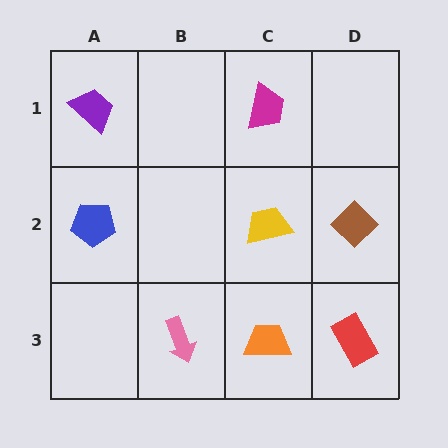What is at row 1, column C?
A magenta trapezoid.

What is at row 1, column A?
A purple trapezoid.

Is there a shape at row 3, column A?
No, that cell is empty.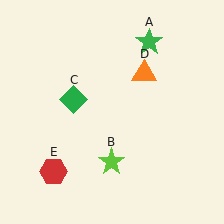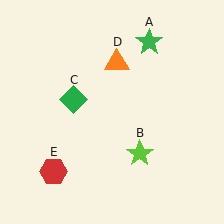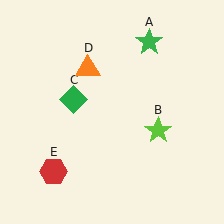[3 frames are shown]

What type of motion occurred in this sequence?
The lime star (object B), orange triangle (object D) rotated counterclockwise around the center of the scene.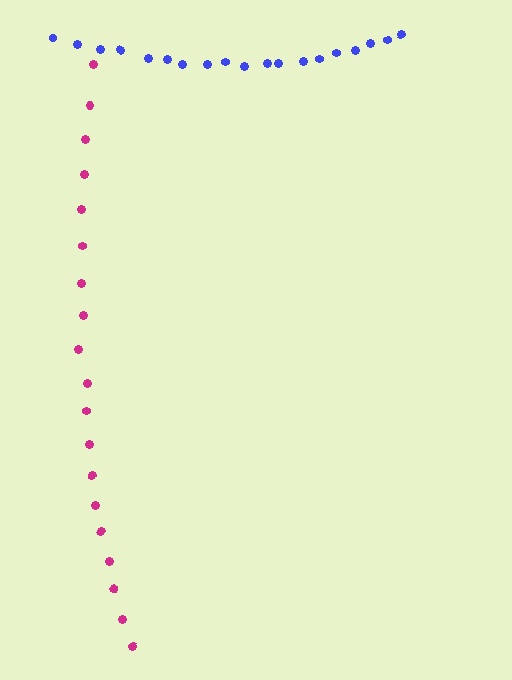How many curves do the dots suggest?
There are 2 distinct paths.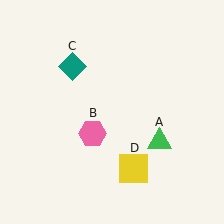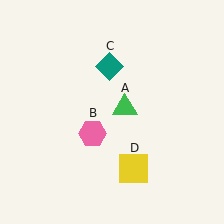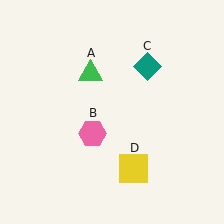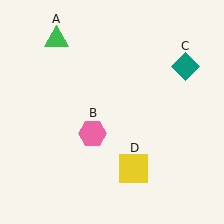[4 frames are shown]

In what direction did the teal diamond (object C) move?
The teal diamond (object C) moved right.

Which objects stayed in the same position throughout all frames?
Pink hexagon (object B) and yellow square (object D) remained stationary.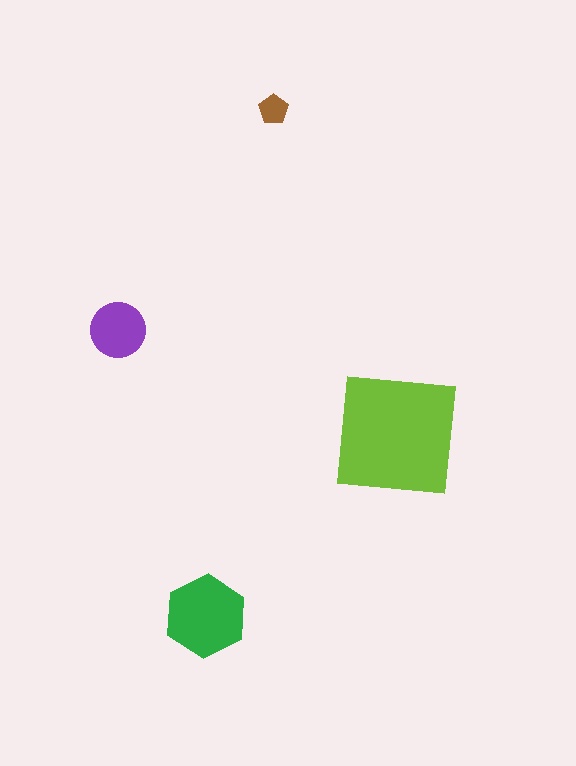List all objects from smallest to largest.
The brown pentagon, the purple circle, the green hexagon, the lime square.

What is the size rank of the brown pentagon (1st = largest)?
4th.